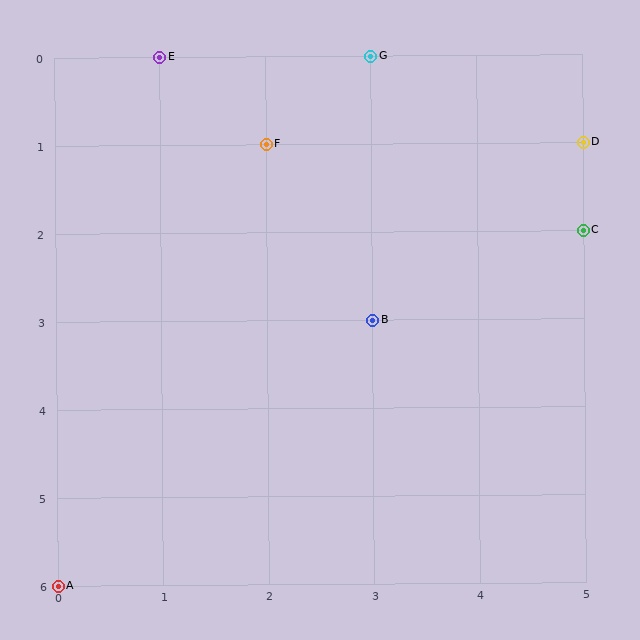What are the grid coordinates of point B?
Point B is at grid coordinates (3, 3).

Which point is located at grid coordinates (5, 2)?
Point C is at (5, 2).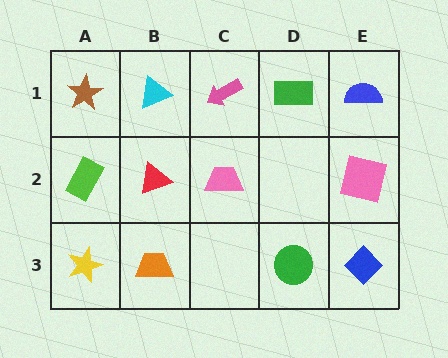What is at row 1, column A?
A brown star.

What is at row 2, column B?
A red triangle.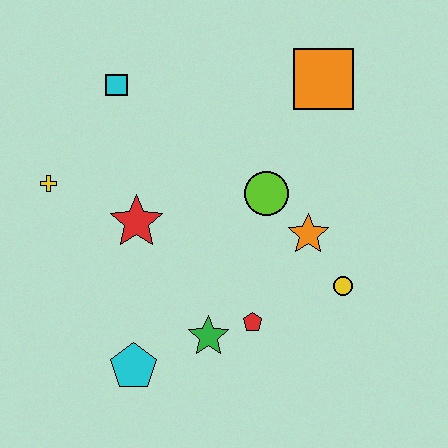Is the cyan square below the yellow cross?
No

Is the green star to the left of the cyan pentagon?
No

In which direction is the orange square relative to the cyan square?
The orange square is to the right of the cyan square.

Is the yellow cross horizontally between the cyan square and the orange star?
No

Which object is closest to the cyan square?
The yellow cross is closest to the cyan square.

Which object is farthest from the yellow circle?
The yellow cross is farthest from the yellow circle.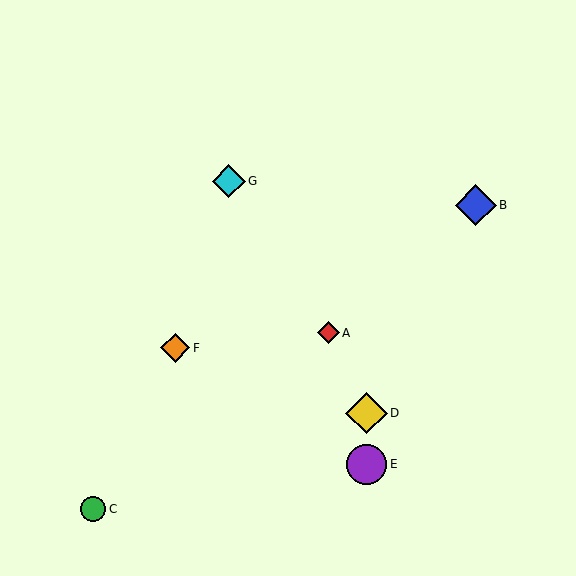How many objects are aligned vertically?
2 objects (D, E) are aligned vertically.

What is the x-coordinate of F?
Object F is at x≈175.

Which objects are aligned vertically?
Objects D, E are aligned vertically.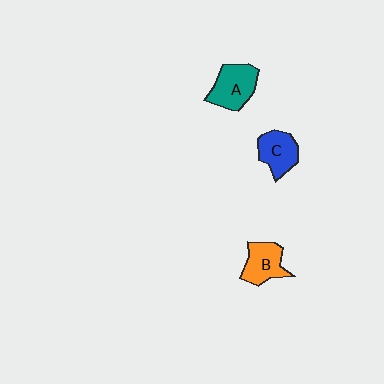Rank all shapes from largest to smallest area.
From largest to smallest: A (teal), B (orange), C (blue).